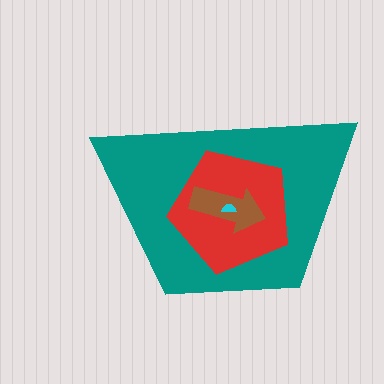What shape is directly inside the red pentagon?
The brown arrow.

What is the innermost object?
The cyan semicircle.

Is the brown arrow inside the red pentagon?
Yes.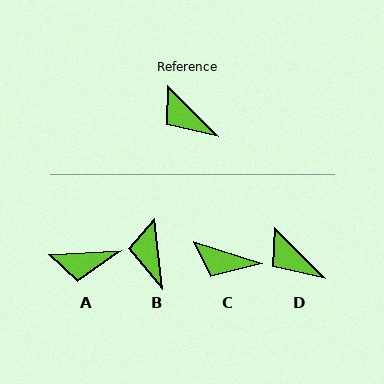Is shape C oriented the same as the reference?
No, it is off by about 27 degrees.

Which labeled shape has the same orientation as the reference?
D.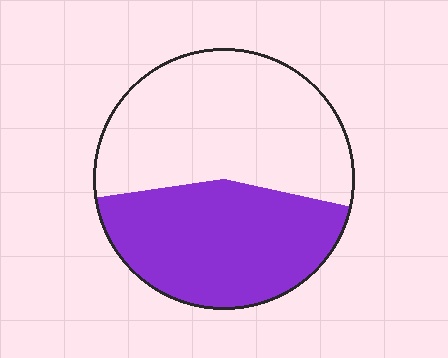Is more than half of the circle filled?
No.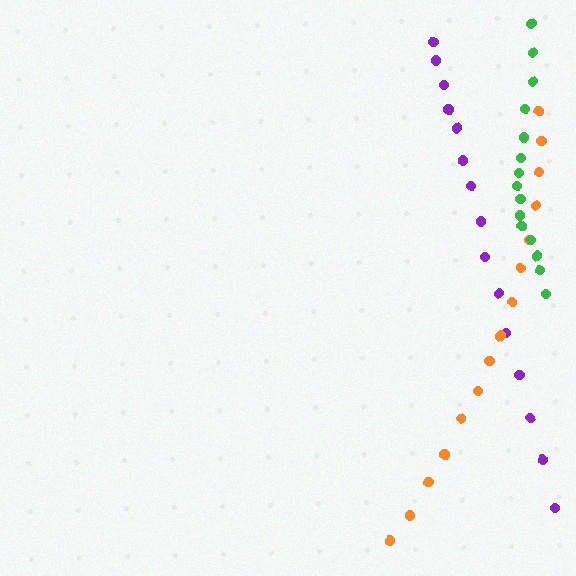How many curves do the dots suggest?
There are 3 distinct paths.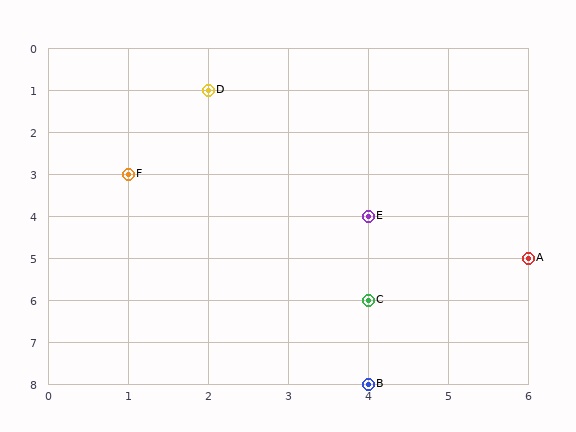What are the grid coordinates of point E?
Point E is at grid coordinates (4, 4).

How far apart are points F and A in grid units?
Points F and A are 5 columns and 2 rows apart (about 5.4 grid units diagonally).